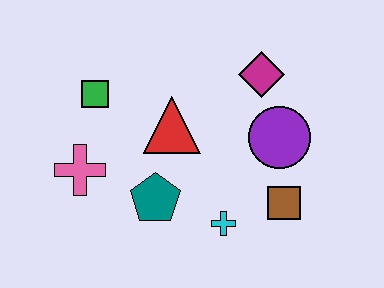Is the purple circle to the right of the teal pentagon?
Yes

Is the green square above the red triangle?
Yes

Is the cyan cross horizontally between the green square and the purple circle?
Yes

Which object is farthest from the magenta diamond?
The pink cross is farthest from the magenta diamond.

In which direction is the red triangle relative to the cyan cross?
The red triangle is above the cyan cross.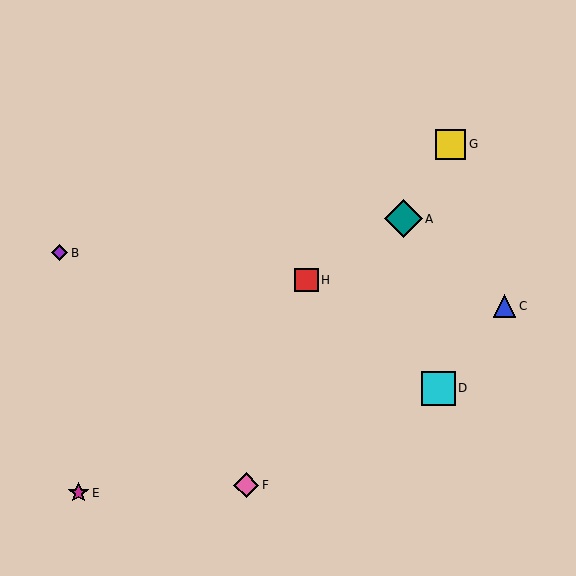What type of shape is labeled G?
Shape G is a yellow square.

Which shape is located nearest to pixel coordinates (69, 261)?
The purple diamond (labeled B) at (60, 253) is nearest to that location.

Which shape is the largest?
The teal diamond (labeled A) is the largest.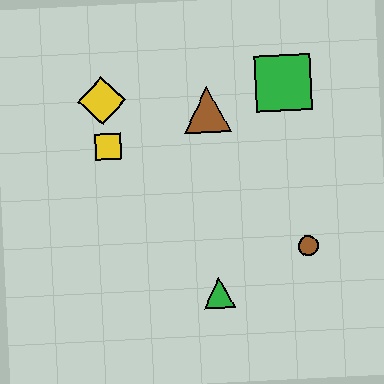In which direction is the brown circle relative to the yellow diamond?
The brown circle is to the right of the yellow diamond.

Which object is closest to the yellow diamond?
The yellow square is closest to the yellow diamond.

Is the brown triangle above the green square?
No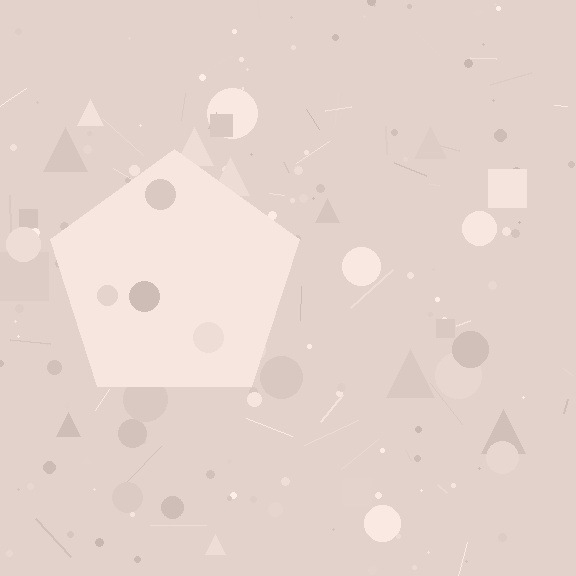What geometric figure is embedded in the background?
A pentagon is embedded in the background.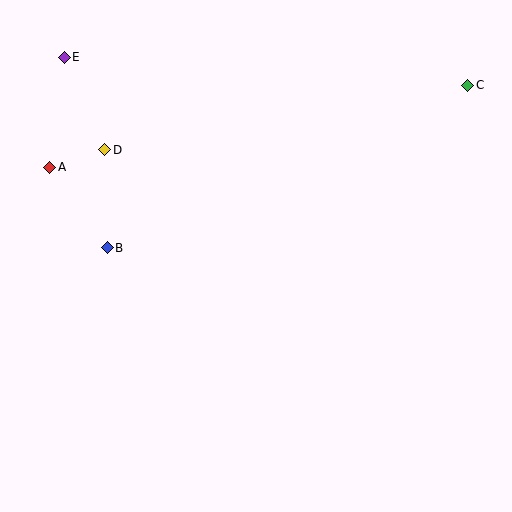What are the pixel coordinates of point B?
Point B is at (107, 248).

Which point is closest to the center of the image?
Point B at (107, 248) is closest to the center.